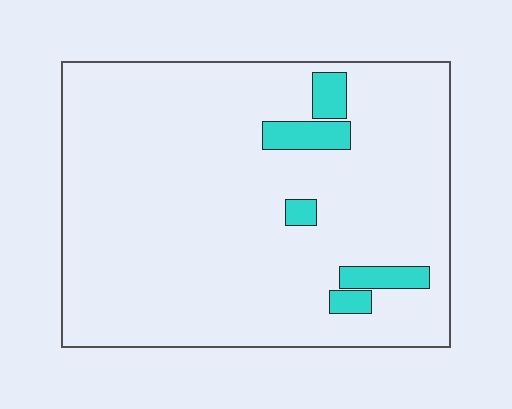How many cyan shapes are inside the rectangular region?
5.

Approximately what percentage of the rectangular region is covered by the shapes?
Approximately 5%.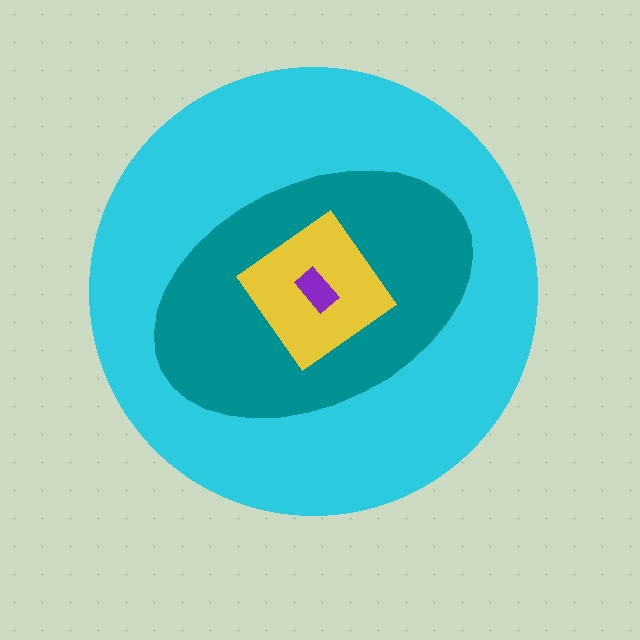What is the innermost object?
The purple rectangle.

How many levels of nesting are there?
4.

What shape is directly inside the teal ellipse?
The yellow diamond.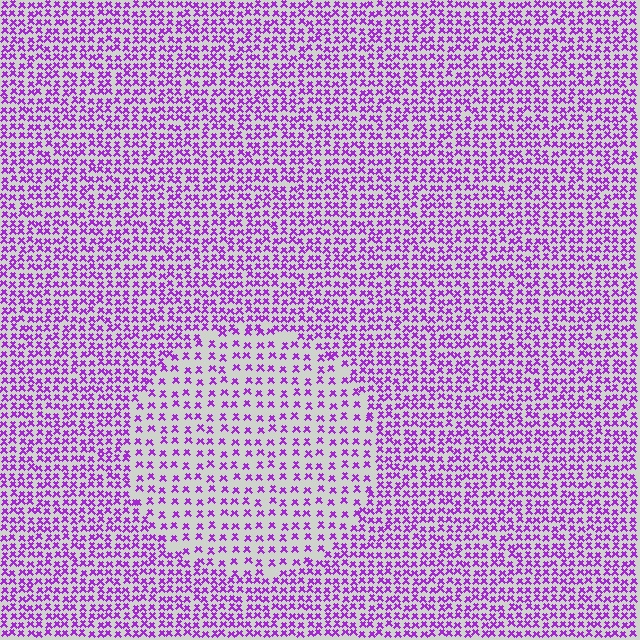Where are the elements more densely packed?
The elements are more densely packed outside the circle boundary.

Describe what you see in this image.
The image contains small purple elements arranged at two different densities. A circle-shaped region is visible where the elements are less densely packed than the surrounding area.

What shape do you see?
I see a circle.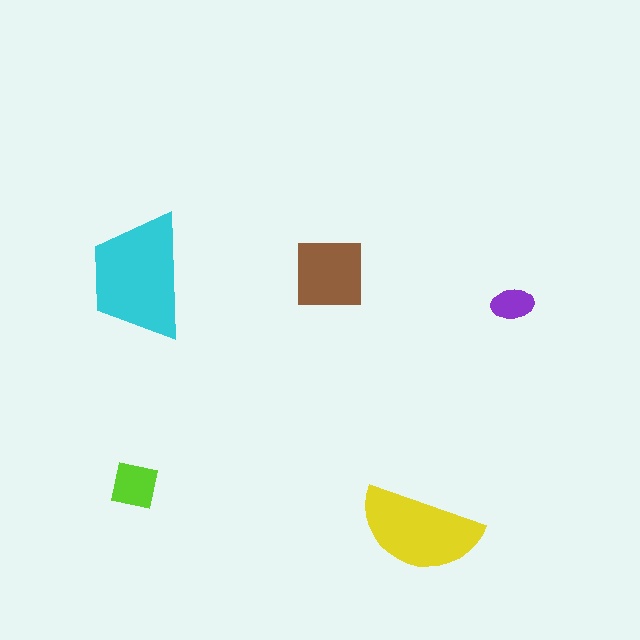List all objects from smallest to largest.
The purple ellipse, the lime square, the brown square, the yellow semicircle, the cyan trapezoid.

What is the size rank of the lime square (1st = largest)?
4th.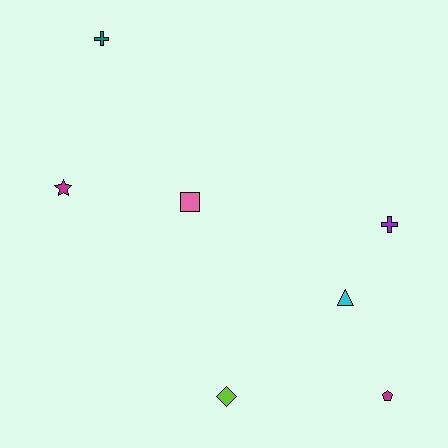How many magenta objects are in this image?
There are 2 magenta objects.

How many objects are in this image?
There are 7 objects.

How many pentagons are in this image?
There is 1 pentagon.